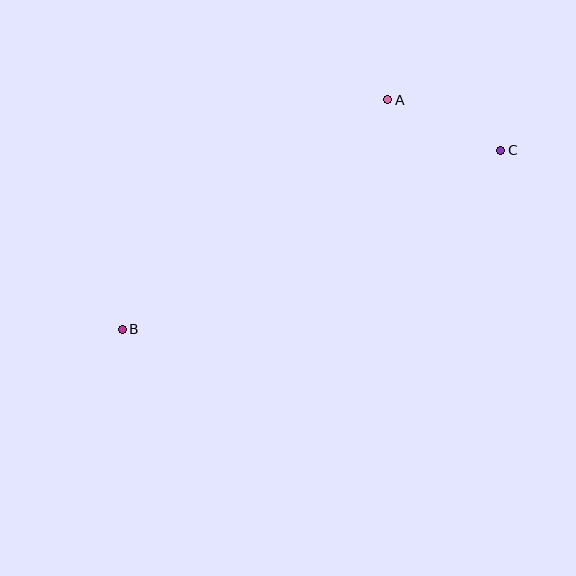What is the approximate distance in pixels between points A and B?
The distance between A and B is approximately 351 pixels.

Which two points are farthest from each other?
Points B and C are farthest from each other.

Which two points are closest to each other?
Points A and C are closest to each other.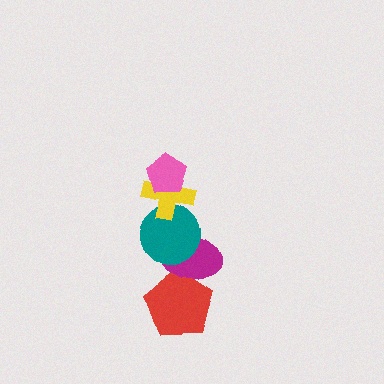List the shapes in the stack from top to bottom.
From top to bottom: the pink pentagon, the yellow cross, the teal circle, the magenta ellipse, the red pentagon.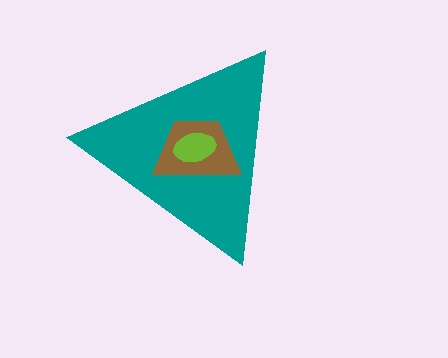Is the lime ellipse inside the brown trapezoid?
Yes.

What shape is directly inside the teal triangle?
The brown trapezoid.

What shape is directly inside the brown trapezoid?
The lime ellipse.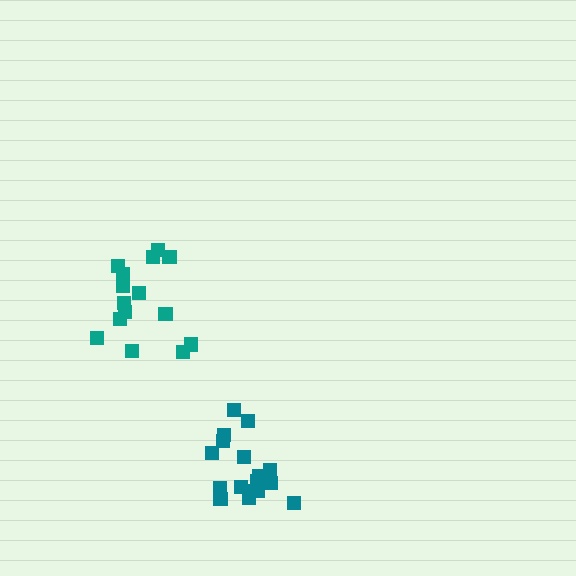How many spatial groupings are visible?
There are 2 spatial groupings.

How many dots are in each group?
Group 1: 17 dots, Group 2: 15 dots (32 total).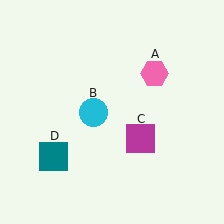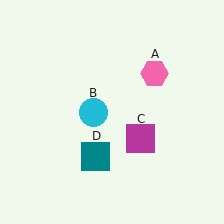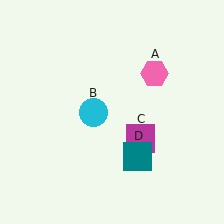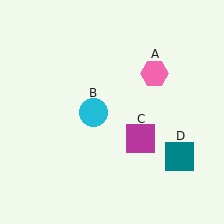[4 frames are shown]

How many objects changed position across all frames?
1 object changed position: teal square (object D).